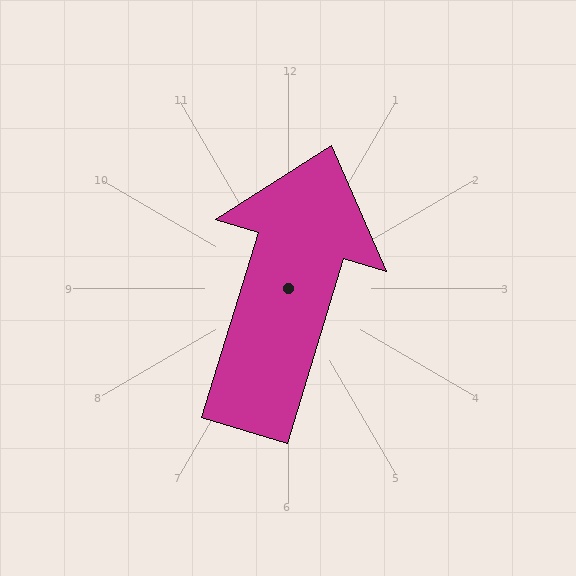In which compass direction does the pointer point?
North.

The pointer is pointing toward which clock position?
Roughly 1 o'clock.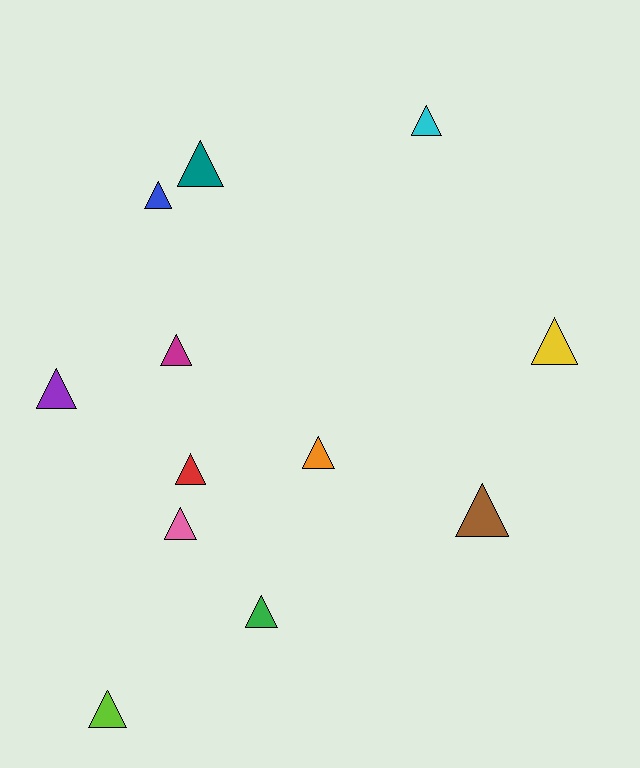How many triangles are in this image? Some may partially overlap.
There are 12 triangles.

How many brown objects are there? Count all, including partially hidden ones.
There is 1 brown object.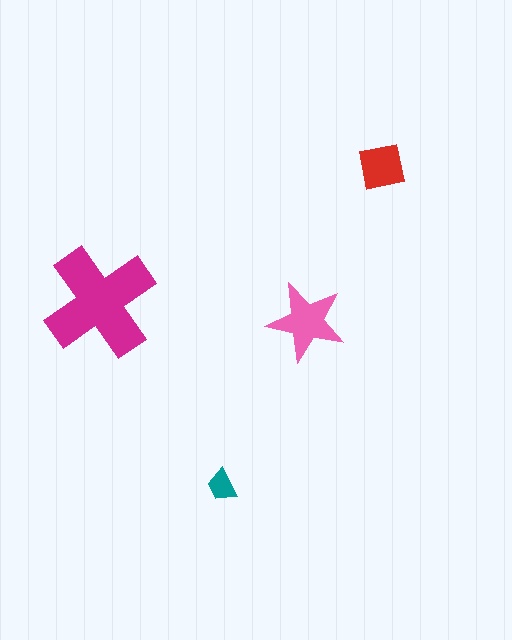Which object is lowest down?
The teal trapezoid is bottommost.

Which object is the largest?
The magenta cross.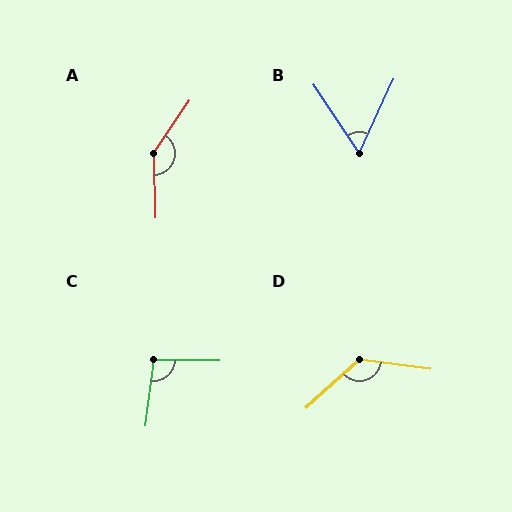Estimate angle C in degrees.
Approximately 96 degrees.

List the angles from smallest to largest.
B (58°), C (96°), D (130°), A (144°).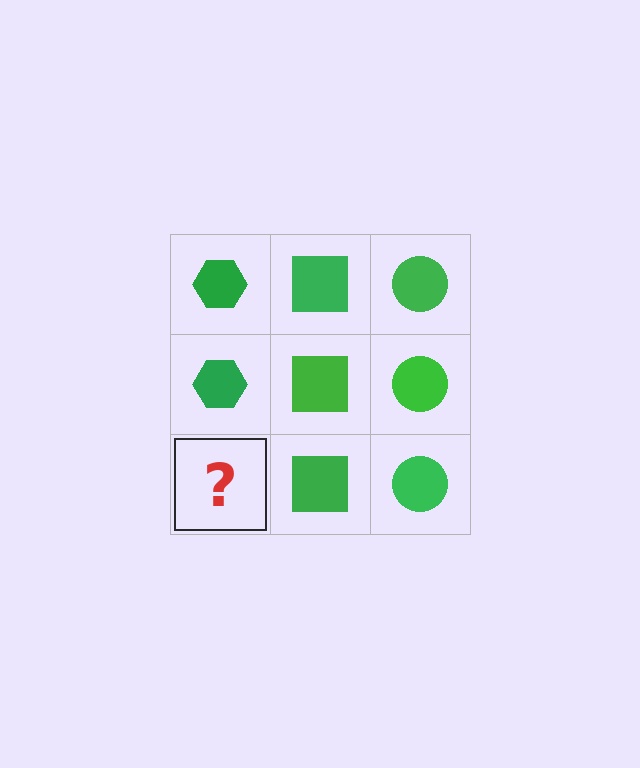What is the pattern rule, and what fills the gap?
The rule is that each column has a consistent shape. The gap should be filled with a green hexagon.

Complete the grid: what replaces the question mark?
The question mark should be replaced with a green hexagon.